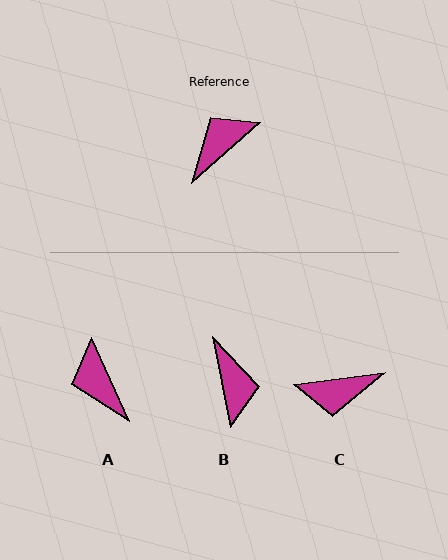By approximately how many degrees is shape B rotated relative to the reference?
Approximately 120 degrees clockwise.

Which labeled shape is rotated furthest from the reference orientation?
C, about 146 degrees away.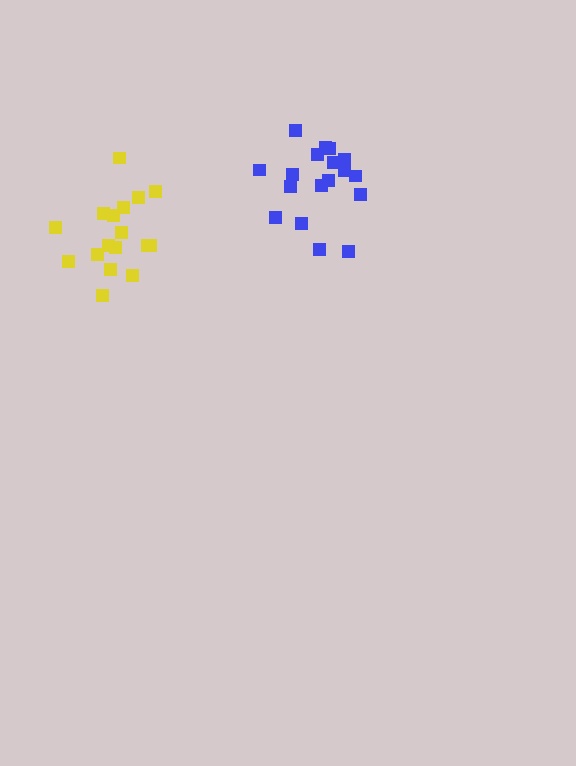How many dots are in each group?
Group 1: 18 dots, Group 2: 17 dots (35 total).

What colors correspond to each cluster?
The clusters are colored: blue, yellow.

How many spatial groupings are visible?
There are 2 spatial groupings.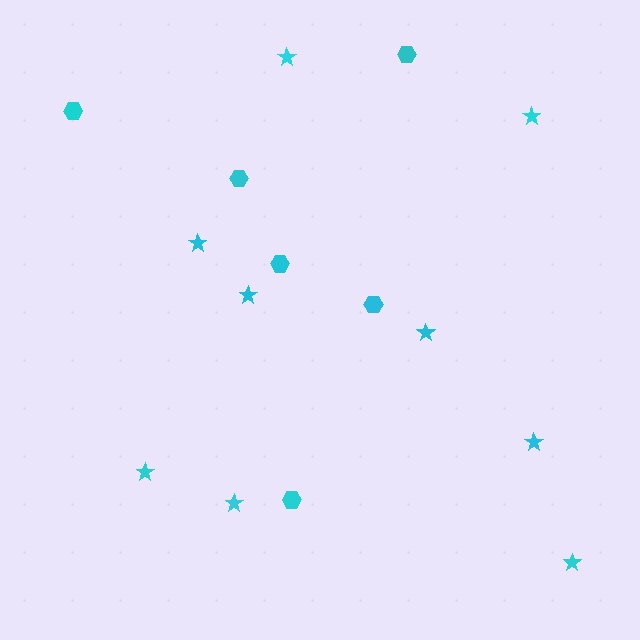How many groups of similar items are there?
There are 2 groups: one group of stars (9) and one group of hexagons (6).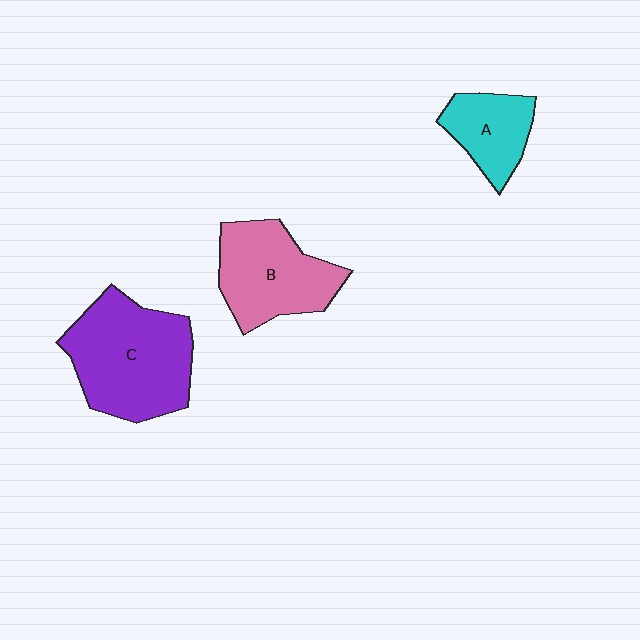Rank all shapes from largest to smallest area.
From largest to smallest: C (purple), B (pink), A (cyan).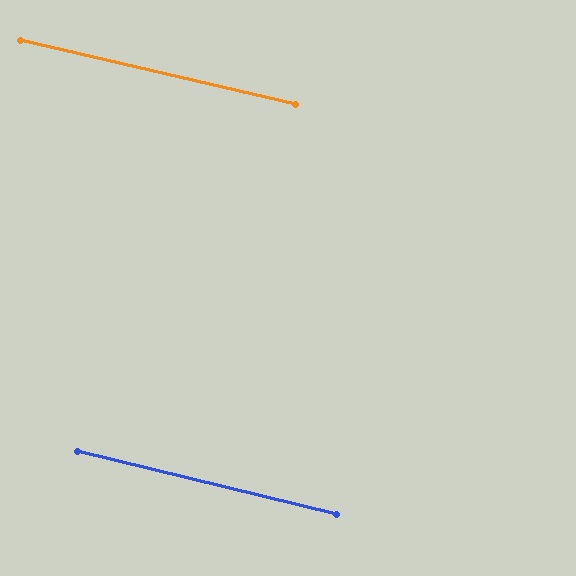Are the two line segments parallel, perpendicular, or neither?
Parallel — their directions differ by only 0.5°.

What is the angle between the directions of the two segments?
Approximately 0 degrees.